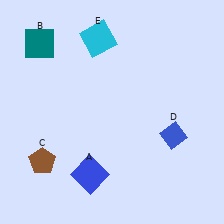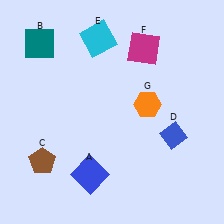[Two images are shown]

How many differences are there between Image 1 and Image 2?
There are 2 differences between the two images.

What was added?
A magenta square (F), an orange hexagon (G) were added in Image 2.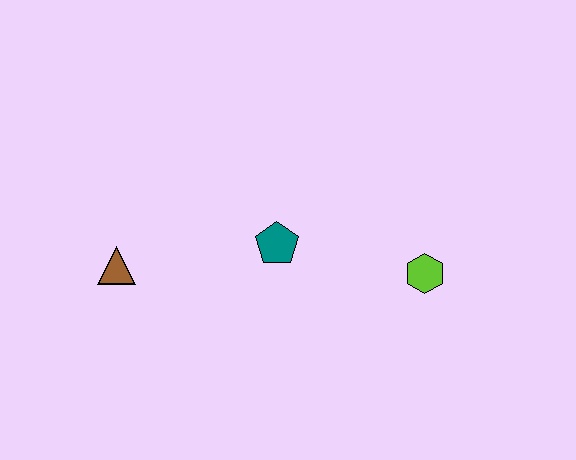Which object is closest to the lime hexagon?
The teal pentagon is closest to the lime hexagon.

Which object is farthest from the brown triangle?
The lime hexagon is farthest from the brown triangle.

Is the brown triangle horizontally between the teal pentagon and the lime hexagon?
No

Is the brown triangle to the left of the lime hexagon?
Yes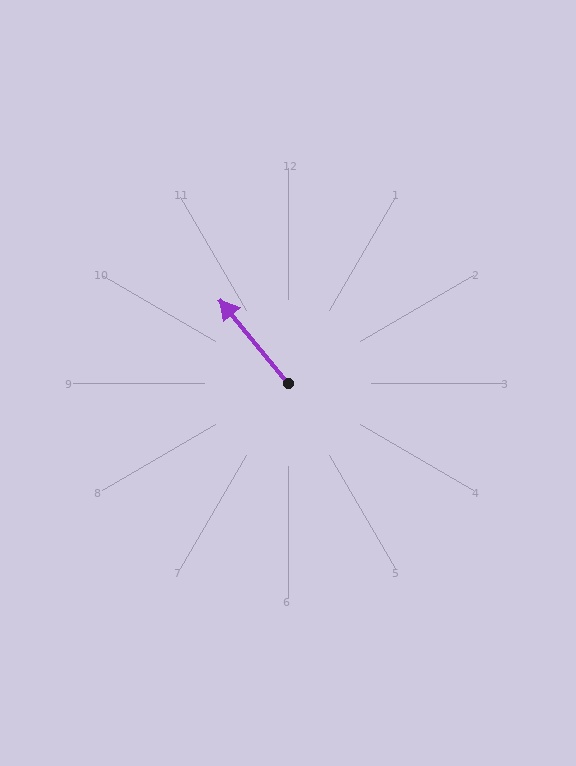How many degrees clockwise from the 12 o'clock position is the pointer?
Approximately 321 degrees.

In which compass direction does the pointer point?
Northwest.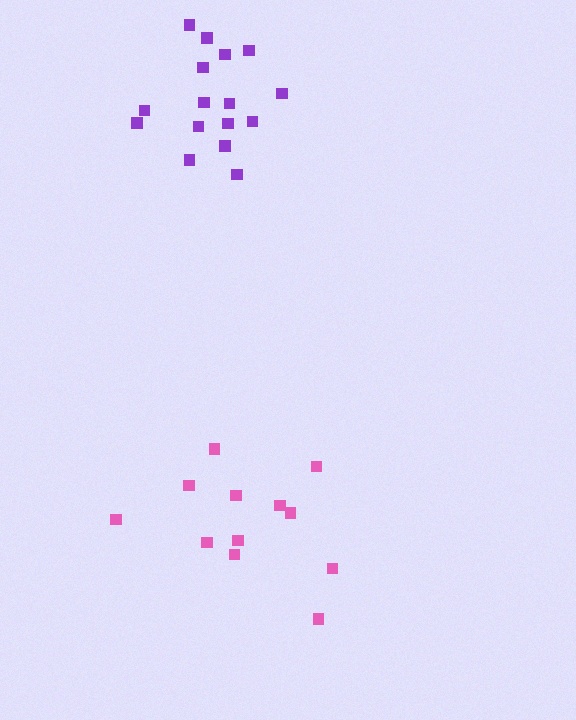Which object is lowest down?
The pink cluster is bottommost.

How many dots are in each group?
Group 1: 16 dots, Group 2: 12 dots (28 total).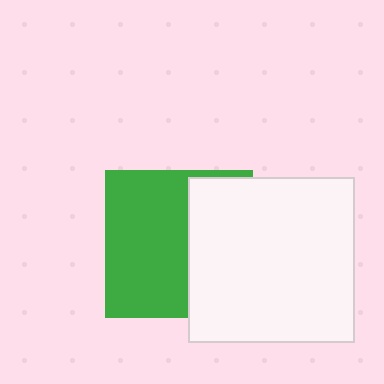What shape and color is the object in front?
The object in front is a white square.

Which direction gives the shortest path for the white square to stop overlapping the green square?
Moving right gives the shortest separation.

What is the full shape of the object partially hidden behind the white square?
The partially hidden object is a green square.